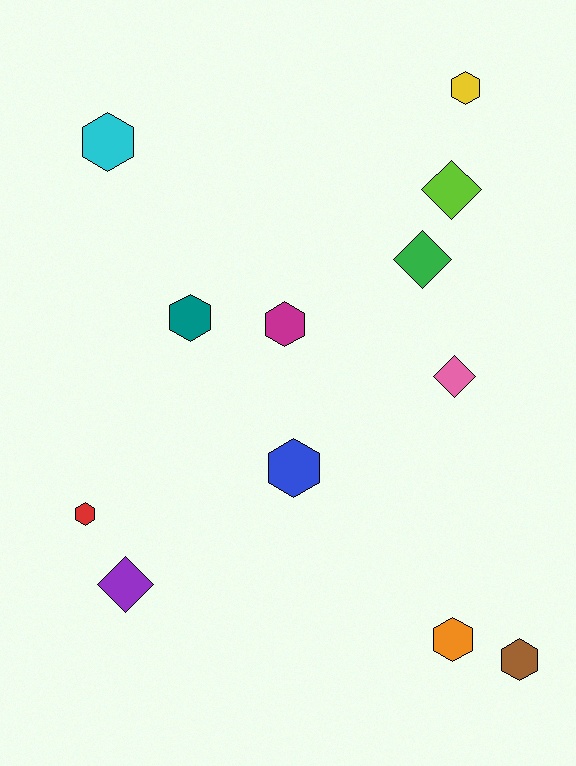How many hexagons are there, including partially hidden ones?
There are 8 hexagons.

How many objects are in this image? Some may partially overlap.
There are 12 objects.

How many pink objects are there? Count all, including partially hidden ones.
There is 1 pink object.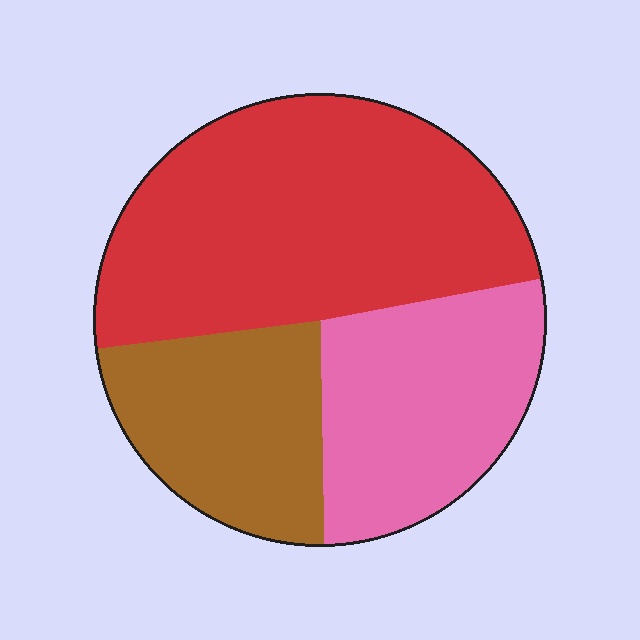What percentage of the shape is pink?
Pink takes up about one quarter (1/4) of the shape.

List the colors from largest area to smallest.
From largest to smallest: red, pink, brown.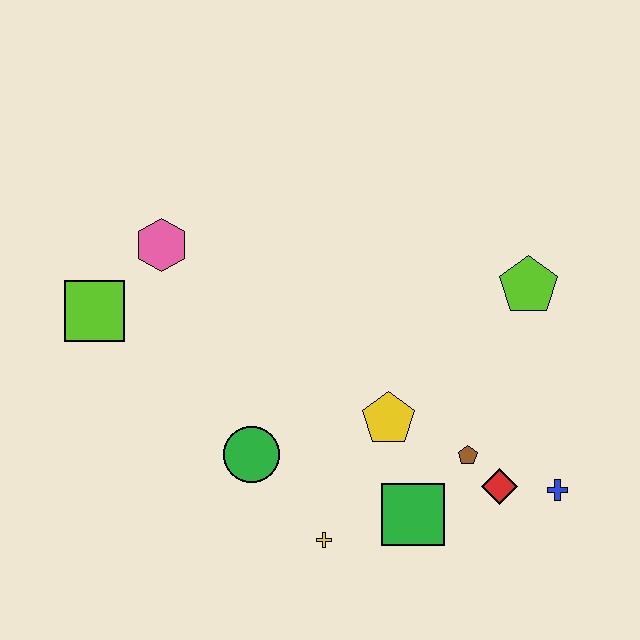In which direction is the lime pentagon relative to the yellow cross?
The lime pentagon is above the yellow cross.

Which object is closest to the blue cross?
The red diamond is closest to the blue cross.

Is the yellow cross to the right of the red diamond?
No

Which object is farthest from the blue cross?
The lime square is farthest from the blue cross.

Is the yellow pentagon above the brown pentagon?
Yes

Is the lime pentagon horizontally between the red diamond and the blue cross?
Yes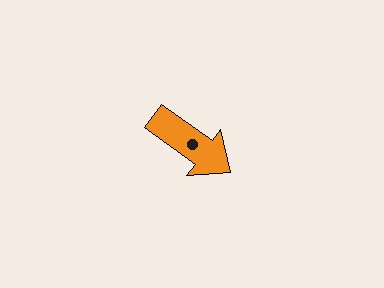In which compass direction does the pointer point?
Southeast.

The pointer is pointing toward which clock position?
Roughly 4 o'clock.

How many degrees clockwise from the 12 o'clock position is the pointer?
Approximately 126 degrees.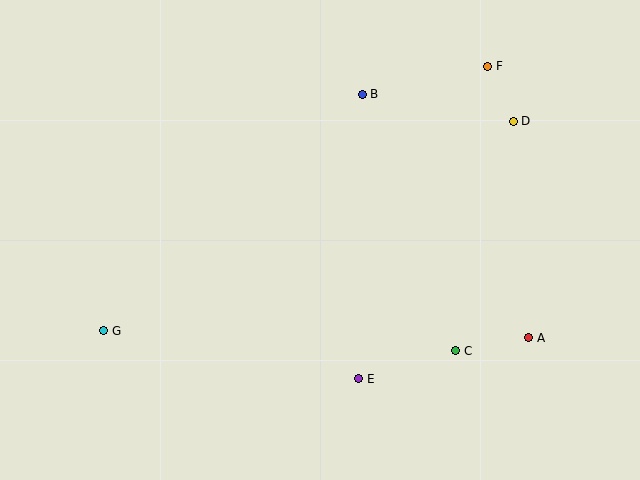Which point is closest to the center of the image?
Point E at (359, 379) is closest to the center.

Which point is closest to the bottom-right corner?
Point A is closest to the bottom-right corner.